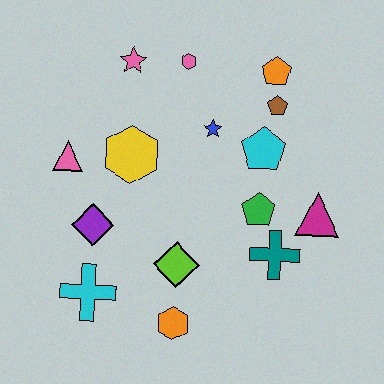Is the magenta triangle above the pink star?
No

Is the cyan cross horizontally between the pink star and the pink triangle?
Yes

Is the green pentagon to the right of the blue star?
Yes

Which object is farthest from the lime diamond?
The orange pentagon is farthest from the lime diamond.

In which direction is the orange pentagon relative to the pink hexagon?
The orange pentagon is to the right of the pink hexagon.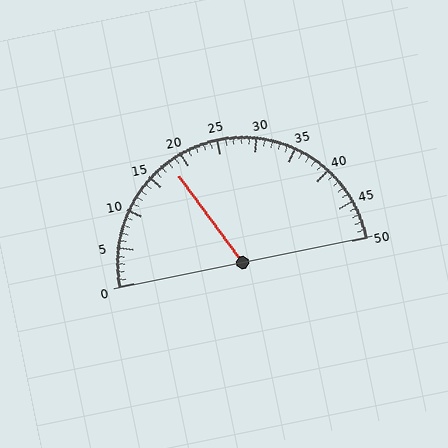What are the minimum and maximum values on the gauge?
The gauge ranges from 0 to 50.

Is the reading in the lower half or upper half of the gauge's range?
The reading is in the lower half of the range (0 to 50).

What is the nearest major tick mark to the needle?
The nearest major tick mark is 20.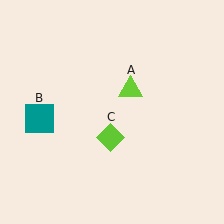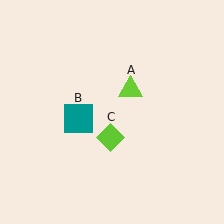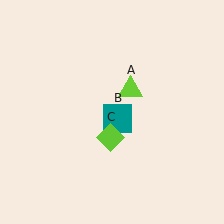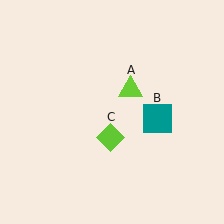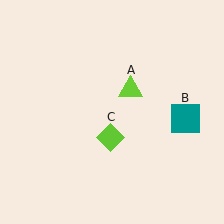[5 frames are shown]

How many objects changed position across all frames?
1 object changed position: teal square (object B).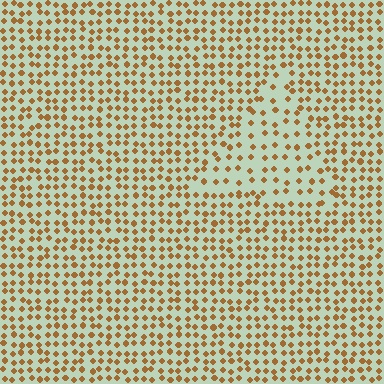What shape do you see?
I see a triangle.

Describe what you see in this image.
The image contains small brown elements arranged at two different densities. A triangle-shaped region is visible where the elements are less densely packed than the surrounding area.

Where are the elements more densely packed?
The elements are more densely packed outside the triangle boundary.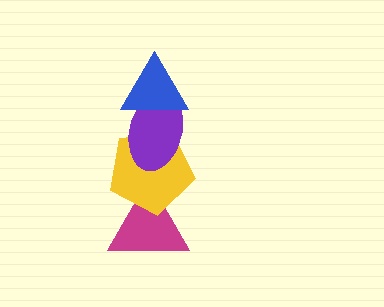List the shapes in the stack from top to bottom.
From top to bottom: the blue triangle, the purple ellipse, the yellow pentagon, the magenta triangle.